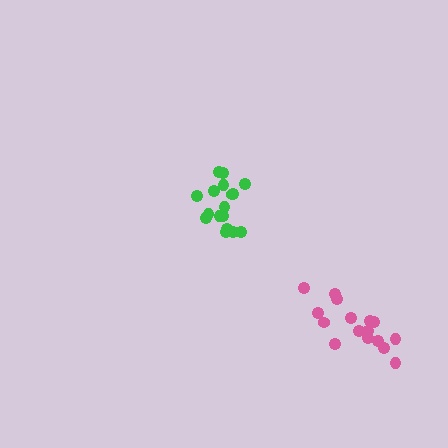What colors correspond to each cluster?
The clusters are colored: pink, green.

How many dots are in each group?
Group 1: 16 dots, Group 2: 17 dots (33 total).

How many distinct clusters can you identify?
There are 2 distinct clusters.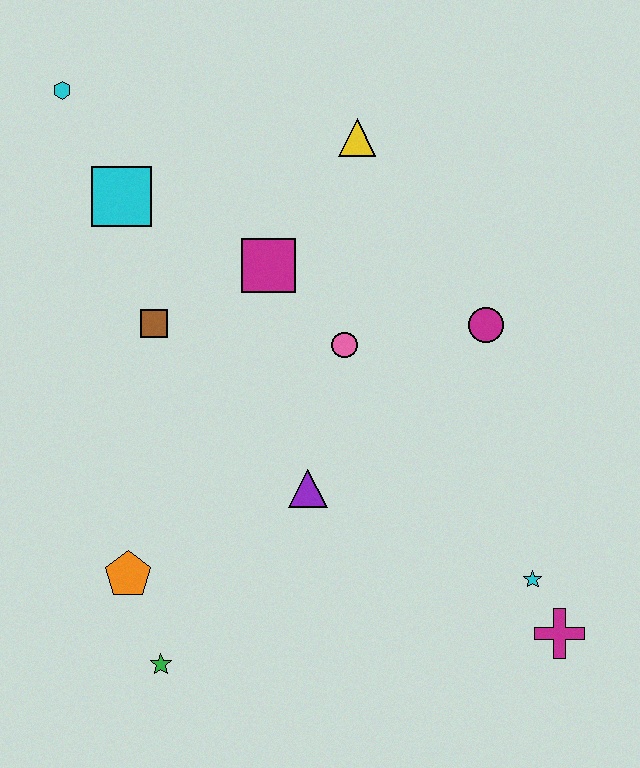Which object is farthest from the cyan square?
The magenta cross is farthest from the cyan square.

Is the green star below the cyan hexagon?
Yes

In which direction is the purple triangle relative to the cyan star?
The purple triangle is to the left of the cyan star.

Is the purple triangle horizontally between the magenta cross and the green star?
Yes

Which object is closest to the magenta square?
The pink circle is closest to the magenta square.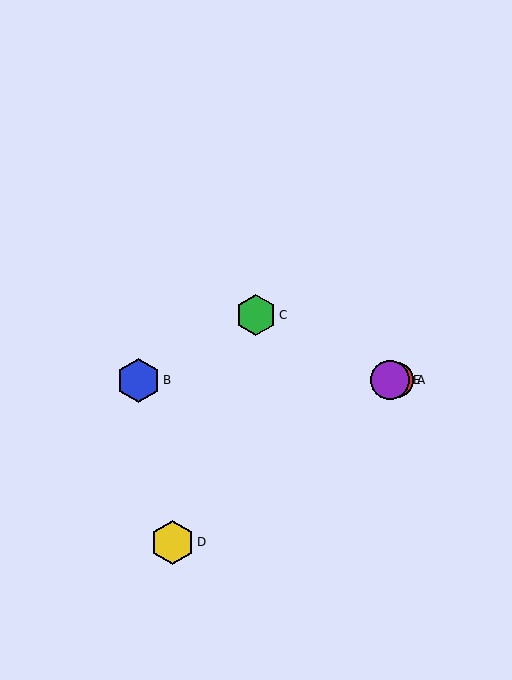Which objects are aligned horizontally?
Objects A, B, E are aligned horizontally.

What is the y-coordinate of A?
Object A is at y≈380.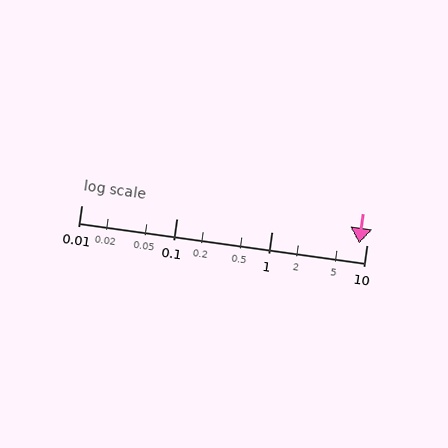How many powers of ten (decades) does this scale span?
The scale spans 3 decades, from 0.01 to 10.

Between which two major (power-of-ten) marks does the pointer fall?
The pointer is between 1 and 10.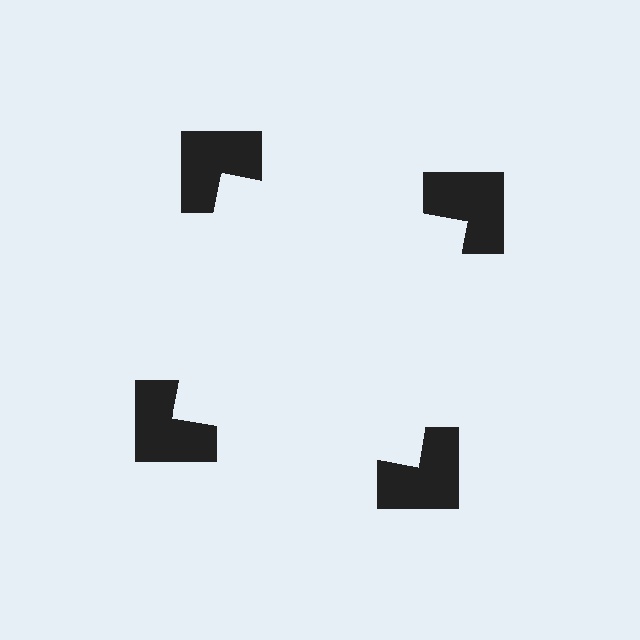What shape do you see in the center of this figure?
An illusory square — its edges are inferred from the aligned wedge cuts in the notched squares, not physically drawn.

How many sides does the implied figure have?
4 sides.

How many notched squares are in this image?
There are 4 — one at each vertex of the illusory square.